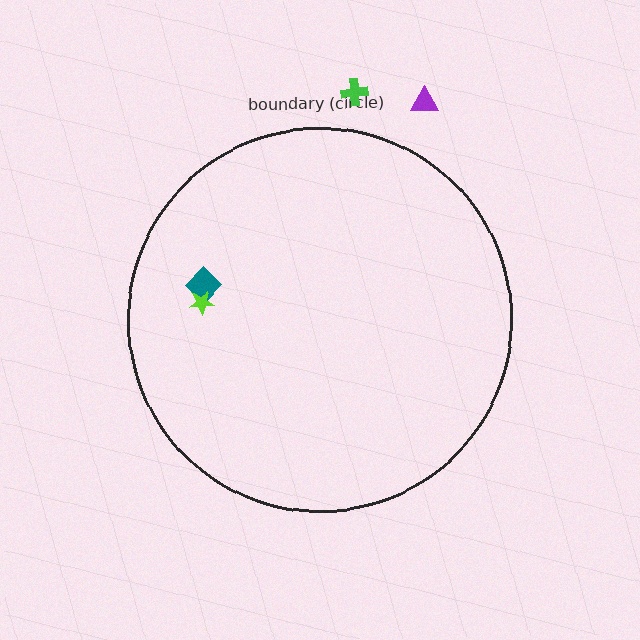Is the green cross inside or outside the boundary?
Outside.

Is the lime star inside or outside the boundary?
Inside.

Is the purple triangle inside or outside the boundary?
Outside.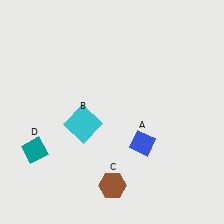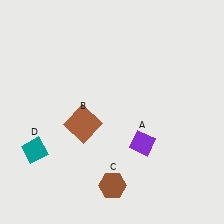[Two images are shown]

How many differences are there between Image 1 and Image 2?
There are 2 differences between the two images.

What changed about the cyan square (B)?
In Image 1, B is cyan. In Image 2, it changed to brown.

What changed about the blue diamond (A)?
In Image 1, A is blue. In Image 2, it changed to purple.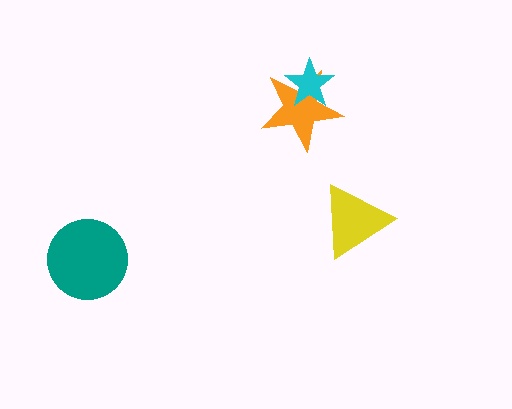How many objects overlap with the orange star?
1 object overlaps with the orange star.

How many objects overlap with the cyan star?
1 object overlaps with the cyan star.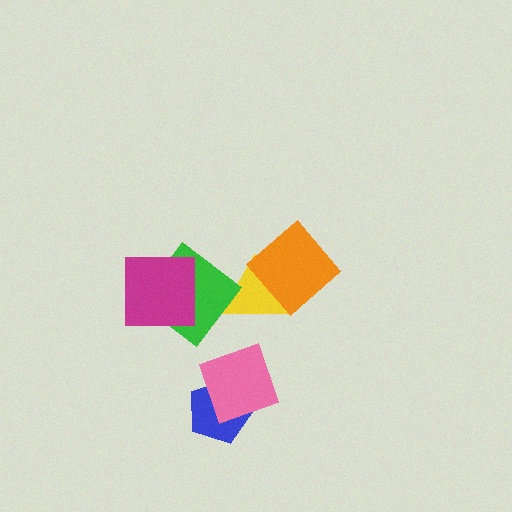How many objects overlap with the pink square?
1 object overlaps with the pink square.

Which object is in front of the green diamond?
The magenta square is in front of the green diamond.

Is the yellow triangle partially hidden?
Yes, it is partially covered by another shape.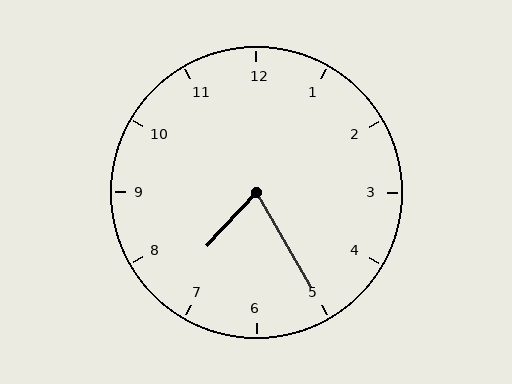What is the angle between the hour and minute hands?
Approximately 72 degrees.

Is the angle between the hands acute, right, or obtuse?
It is acute.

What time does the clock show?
7:25.